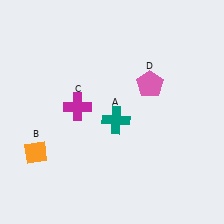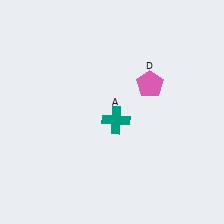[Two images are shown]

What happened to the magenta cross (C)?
The magenta cross (C) was removed in Image 2. It was in the top-left area of Image 1.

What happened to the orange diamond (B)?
The orange diamond (B) was removed in Image 2. It was in the bottom-left area of Image 1.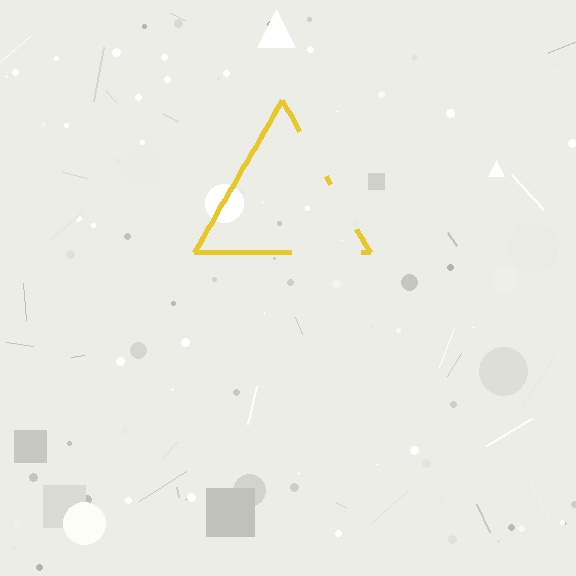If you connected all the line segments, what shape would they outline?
They would outline a triangle.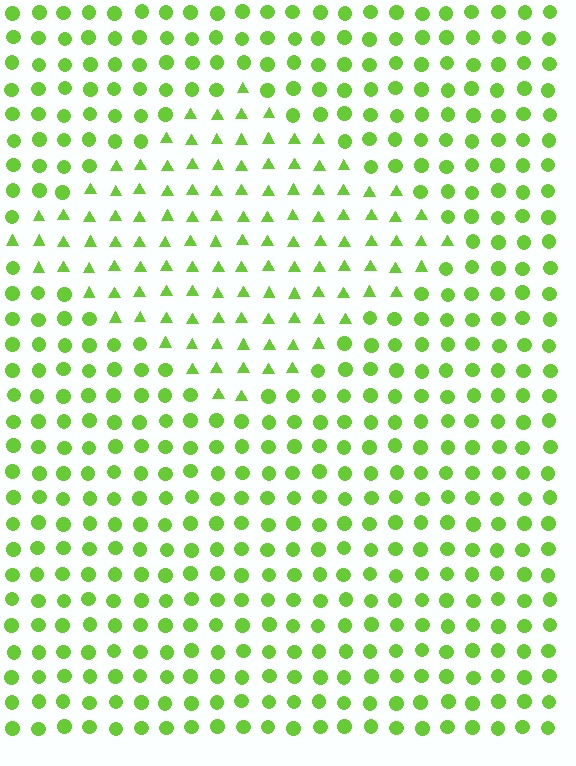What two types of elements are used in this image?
The image uses triangles inside the diamond region and circles outside it.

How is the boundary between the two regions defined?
The boundary is defined by a change in element shape: triangles inside vs. circles outside. All elements share the same color and spacing.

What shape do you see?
I see a diamond.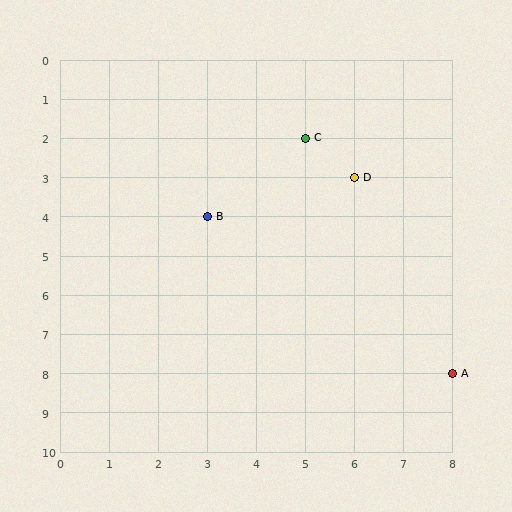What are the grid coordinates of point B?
Point B is at grid coordinates (3, 4).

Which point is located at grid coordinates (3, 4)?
Point B is at (3, 4).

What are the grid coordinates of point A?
Point A is at grid coordinates (8, 8).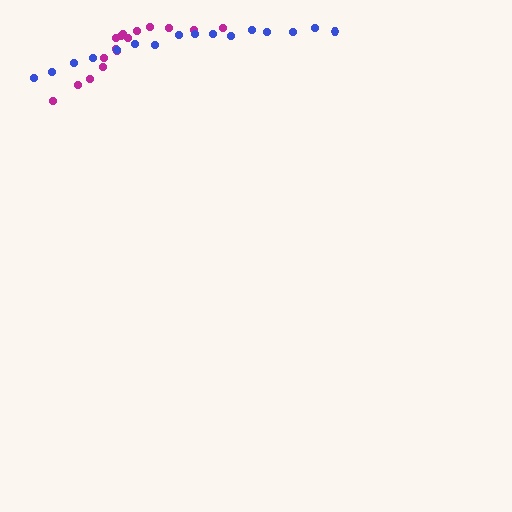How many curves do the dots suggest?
There are 2 distinct paths.